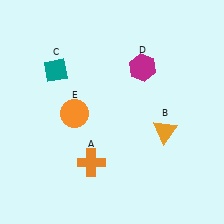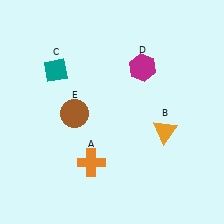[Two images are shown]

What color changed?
The circle (E) changed from orange in Image 1 to brown in Image 2.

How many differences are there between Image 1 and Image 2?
There is 1 difference between the two images.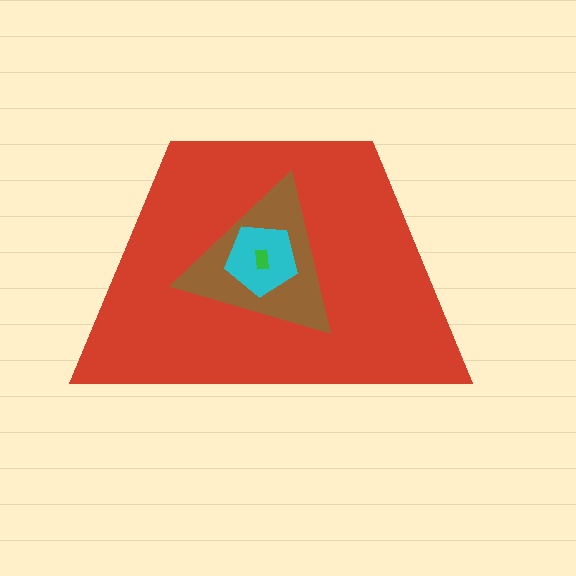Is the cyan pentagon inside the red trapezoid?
Yes.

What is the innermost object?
The green rectangle.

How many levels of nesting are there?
4.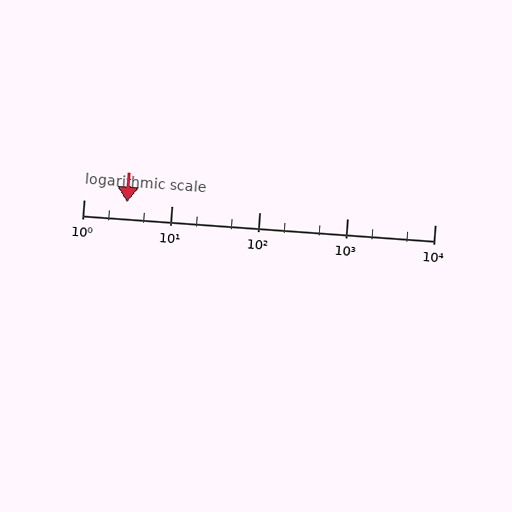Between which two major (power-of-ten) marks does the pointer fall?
The pointer is between 1 and 10.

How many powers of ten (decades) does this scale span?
The scale spans 4 decades, from 1 to 10000.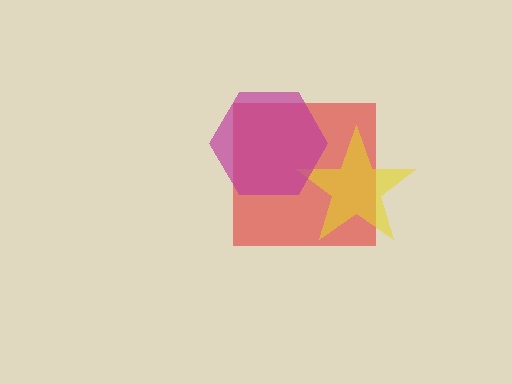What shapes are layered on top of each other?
The layered shapes are: a red square, a yellow star, a magenta hexagon.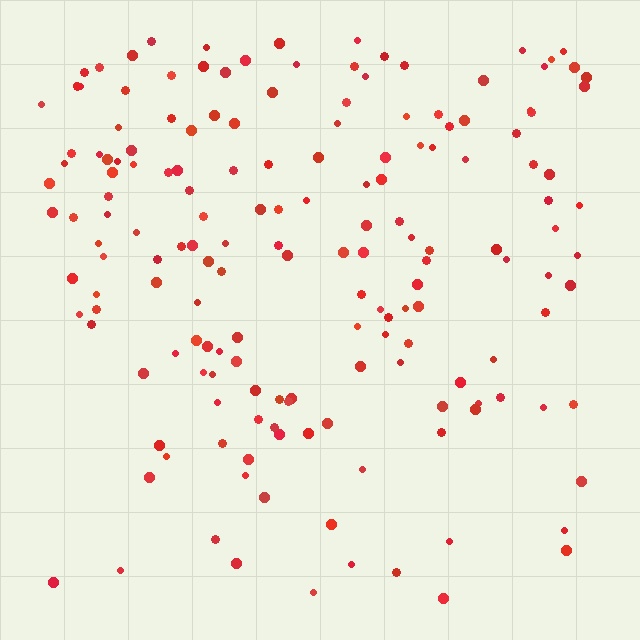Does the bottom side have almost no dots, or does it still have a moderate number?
Still a moderate number, just noticeably fewer than the top.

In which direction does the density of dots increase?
From bottom to top, with the top side densest.